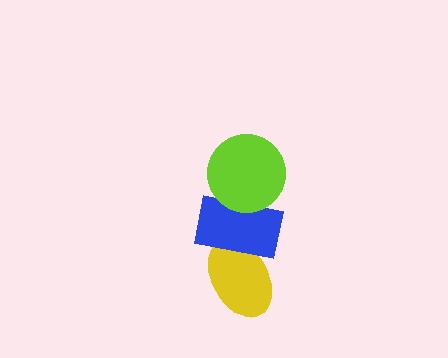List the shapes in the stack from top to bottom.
From top to bottom: the lime circle, the blue rectangle, the yellow ellipse.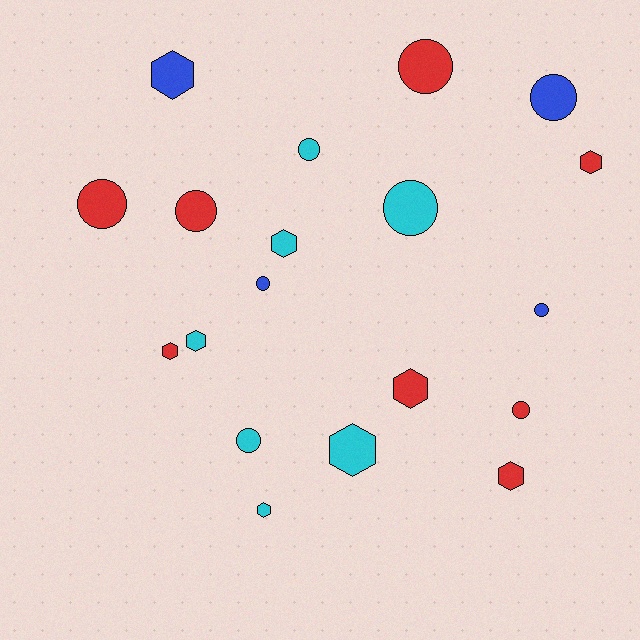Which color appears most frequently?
Red, with 8 objects.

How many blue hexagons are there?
There is 1 blue hexagon.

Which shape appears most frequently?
Circle, with 10 objects.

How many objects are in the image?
There are 19 objects.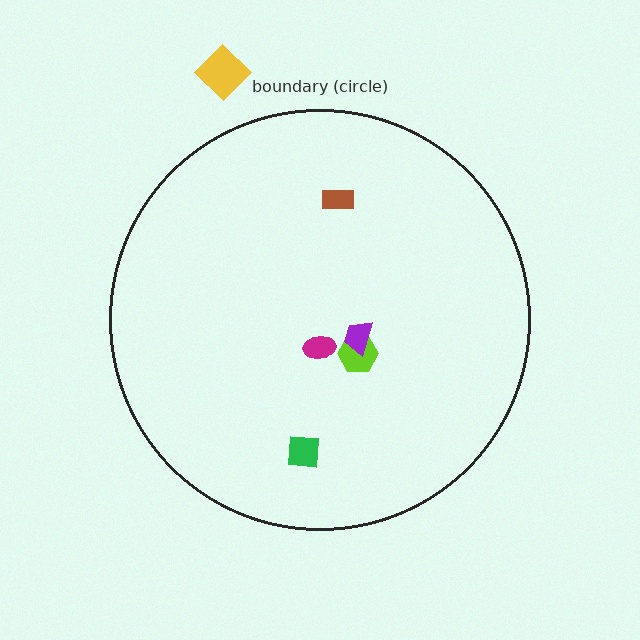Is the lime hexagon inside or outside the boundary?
Inside.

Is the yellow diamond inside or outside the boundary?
Outside.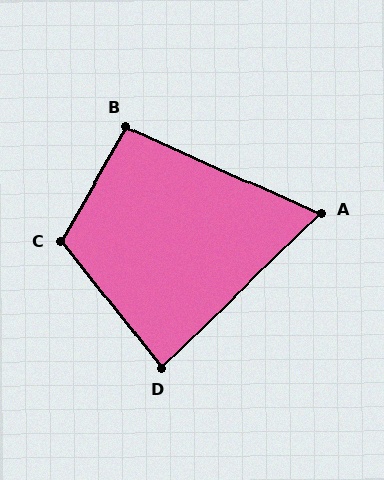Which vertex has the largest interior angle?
C, at approximately 112 degrees.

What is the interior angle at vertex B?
Approximately 95 degrees (obtuse).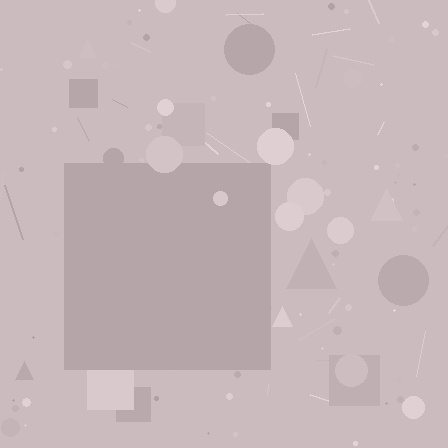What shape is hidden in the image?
A square is hidden in the image.